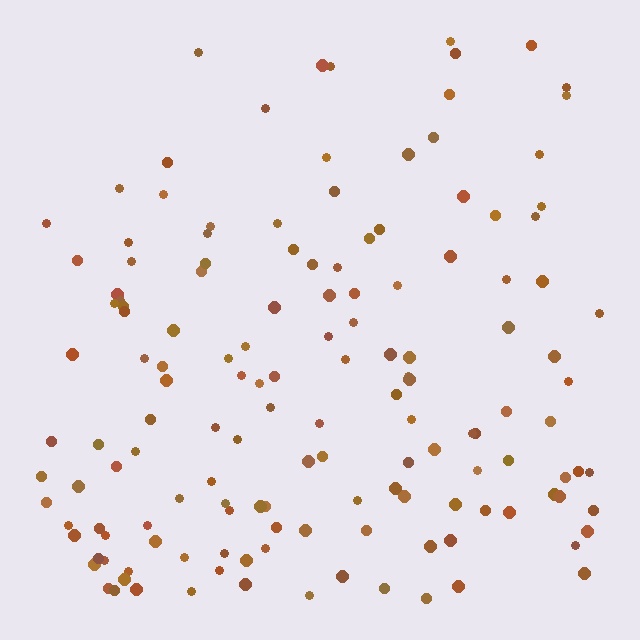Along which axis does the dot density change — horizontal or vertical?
Vertical.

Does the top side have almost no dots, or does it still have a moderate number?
Still a moderate number, just noticeably fewer than the bottom.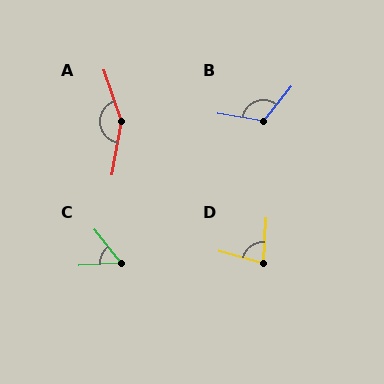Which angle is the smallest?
C, at approximately 56 degrees.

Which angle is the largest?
A, at approximately 150 degrees.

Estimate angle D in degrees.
Approximately 78 degrees.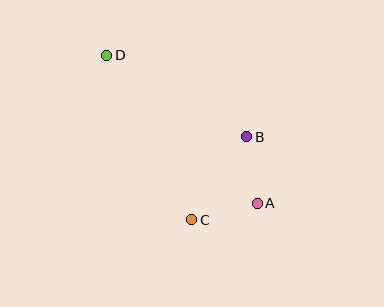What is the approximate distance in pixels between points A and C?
The distance between A and C is approximately 68 pixels.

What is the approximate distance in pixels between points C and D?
The distance between C and D is approximately 185 pixels.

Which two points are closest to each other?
Points A and B are closest to each other.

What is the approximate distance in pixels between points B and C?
The distance between B and C is approximately 99 pixels.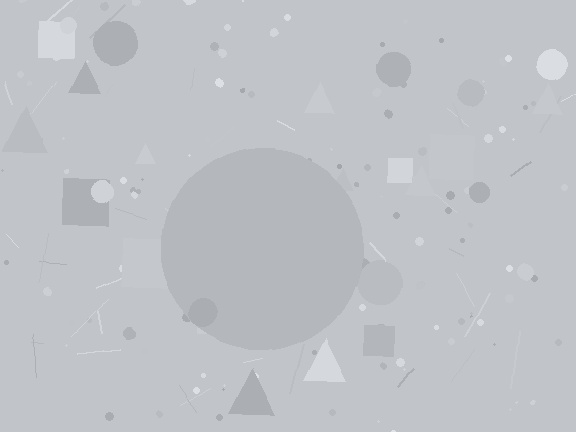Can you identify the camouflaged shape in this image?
The camouflaged shape is a circle.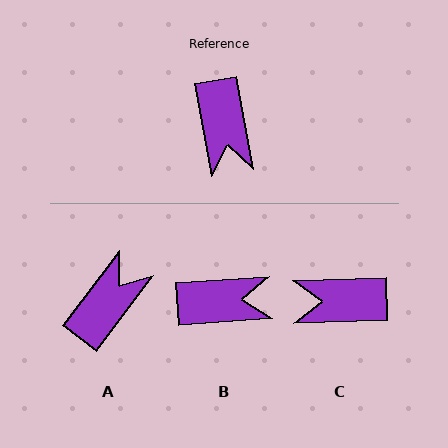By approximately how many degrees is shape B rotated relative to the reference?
Approximately 84 degrees counter-clockwise.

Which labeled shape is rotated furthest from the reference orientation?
A, about 133 degrees away.